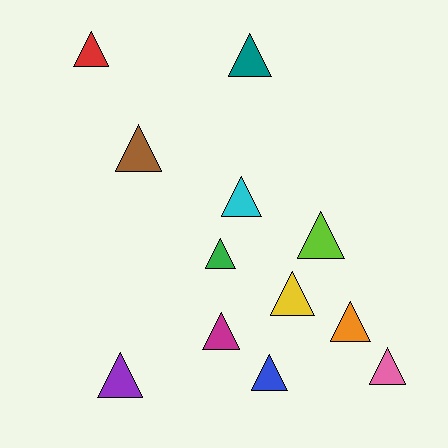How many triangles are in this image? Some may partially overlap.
There are 12 triangles.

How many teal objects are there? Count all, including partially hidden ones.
There is 1 teal object.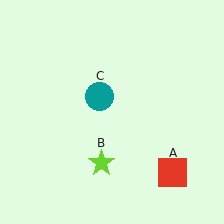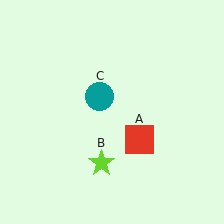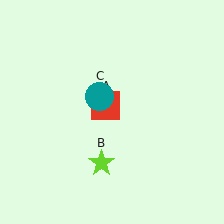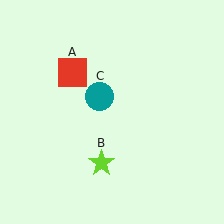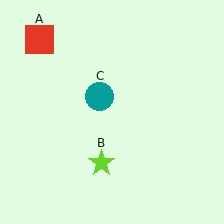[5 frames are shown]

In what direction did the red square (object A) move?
The red square (object A) moved up and to the left.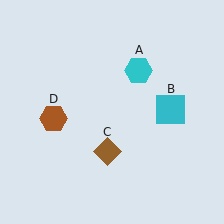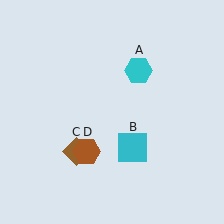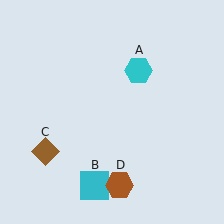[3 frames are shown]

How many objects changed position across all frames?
3 objects changed position: cyan square (object B), brown diamond (object C), brown hexagon (object D).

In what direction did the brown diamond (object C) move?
The brown diamond (object C) moved left.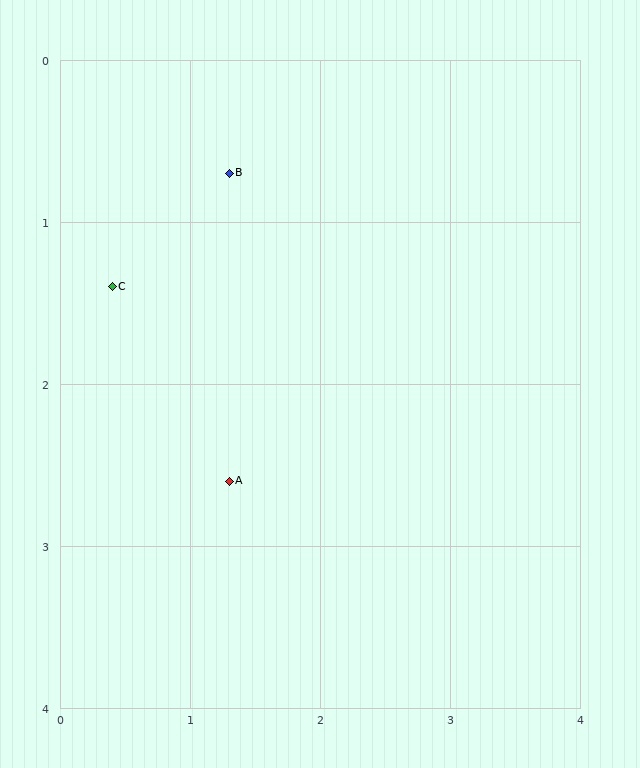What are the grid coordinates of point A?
Point A is at approximately (1.3, 2.6).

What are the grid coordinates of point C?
Point C is at approximately (0.4, 1.4).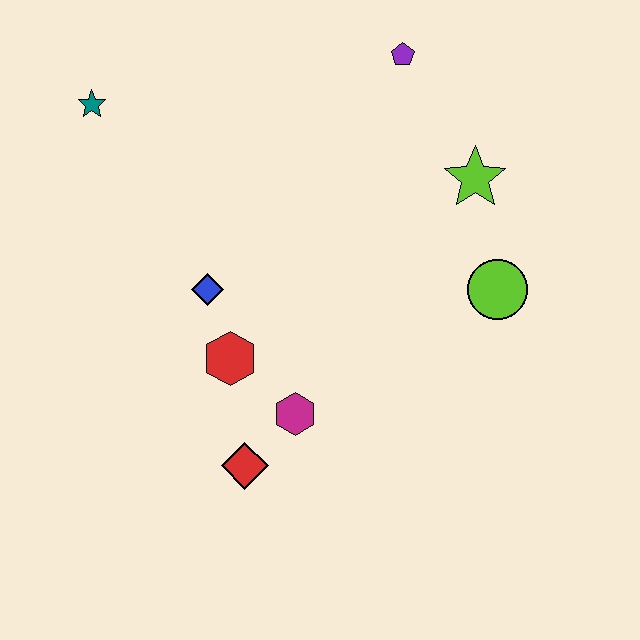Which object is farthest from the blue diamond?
The purple pentagon is farthest from the blue diamond.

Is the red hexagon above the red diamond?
Yes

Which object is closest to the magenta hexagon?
The red diamond is closest to the magenta hexagon.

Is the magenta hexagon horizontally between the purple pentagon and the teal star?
Yes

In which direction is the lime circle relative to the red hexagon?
The lime circle is to the right of the red hexagon.